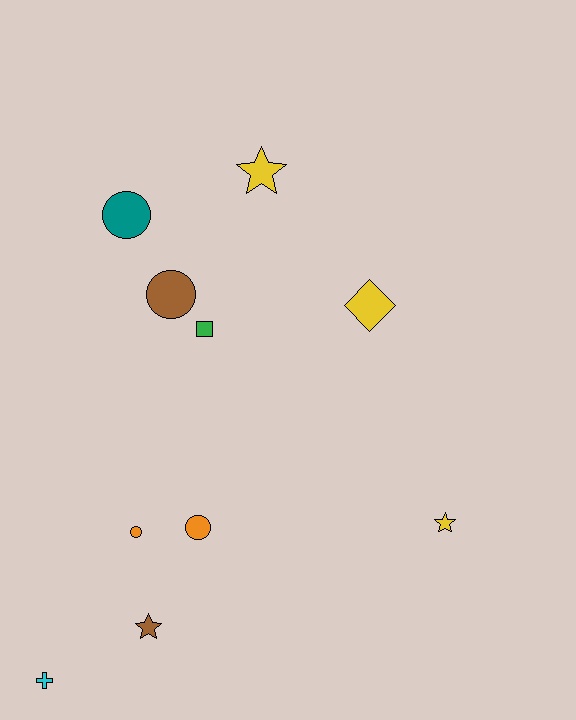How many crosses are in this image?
There is 1 cross.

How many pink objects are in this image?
There are no pink objects.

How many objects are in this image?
There are 10 objects.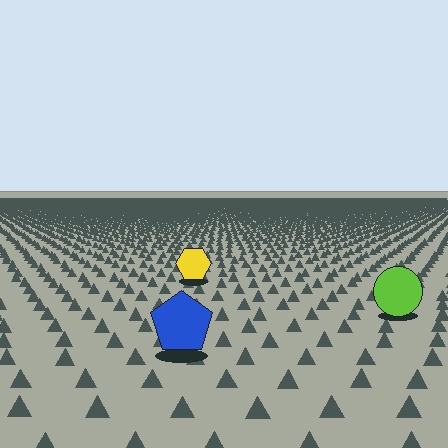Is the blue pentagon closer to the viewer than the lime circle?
Yes. The blue pentagon is closer — you can tell from the texture gradient: the ground texture is coarser near it.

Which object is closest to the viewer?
The blue pentagon is closest. The texture marks near it are larger and more spread out.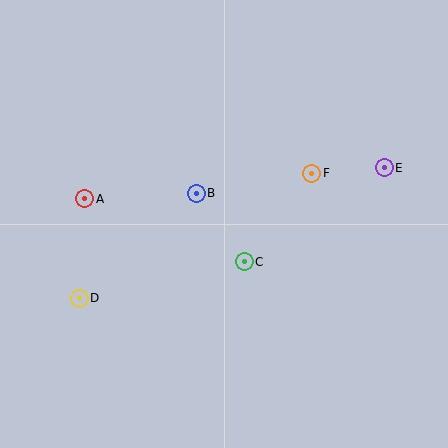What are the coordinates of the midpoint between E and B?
The midpoint between E and B is at (290, 180).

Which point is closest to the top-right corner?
Point E is closest to the top-right corner.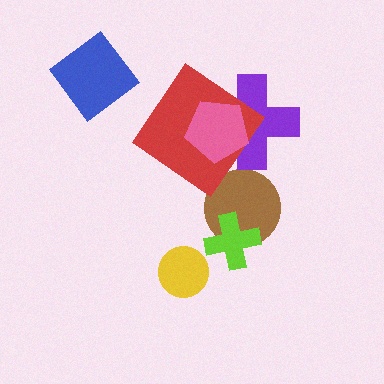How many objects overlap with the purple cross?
2 objects overlap with the purple cross.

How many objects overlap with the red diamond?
2 objects overlap with the red diamond.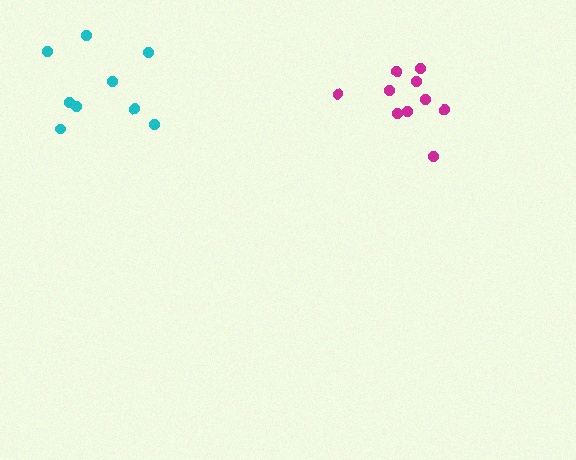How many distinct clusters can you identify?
There are 2 distinct clusters.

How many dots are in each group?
Group 1: 10 dots, Group 2: 9 dots (19 total).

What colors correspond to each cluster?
The clusters are colored: magenta, cyan.